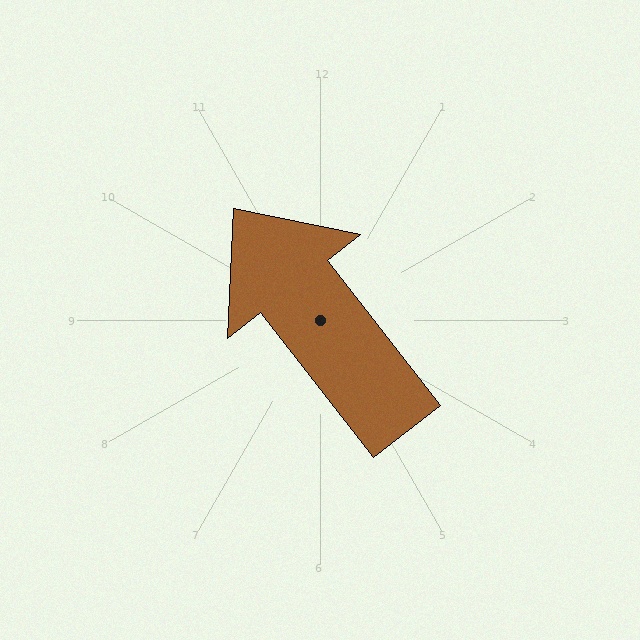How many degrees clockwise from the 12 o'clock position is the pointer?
Approximately 322 degrees.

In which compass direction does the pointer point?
Northwest.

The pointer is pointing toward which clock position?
Roughly 11 o'clock.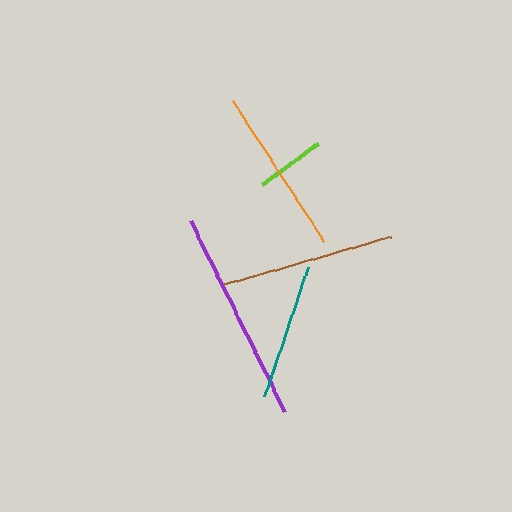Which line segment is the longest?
The purple line is the longest at approximately 212 pixels.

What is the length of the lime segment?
The lime segment is approximately 69 pixels long.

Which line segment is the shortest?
The lime line is the shortest at approximately 69 pixels.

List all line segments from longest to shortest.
From longest to shortest: purple, brown, orange, teal, lime.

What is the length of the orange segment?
The orange segment is approximately 168 pixels long.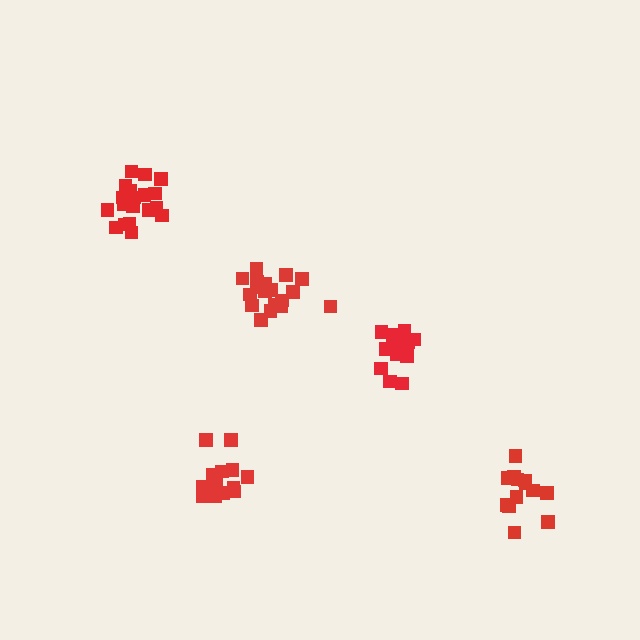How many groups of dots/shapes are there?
There are 5 groups.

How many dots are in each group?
Group 1: 18 dots, Group 2: 13 dots, Group 3: 19 dots, Group 4: 19 dots, Group 5: 13 dots (82 total).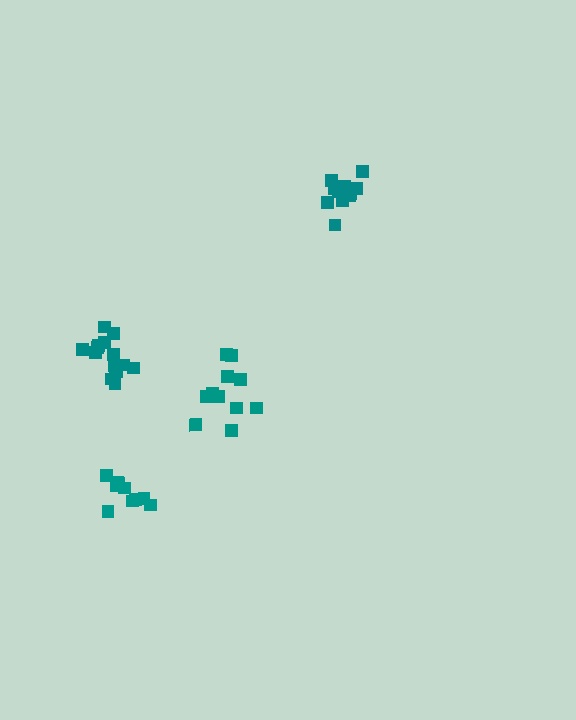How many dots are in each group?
Group 1: 12 dots, Group 2: 11 dots, Group 3: 10 dots, Group 4: 16 dots (49 total).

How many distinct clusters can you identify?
There are 4 distinct clusters.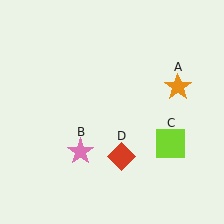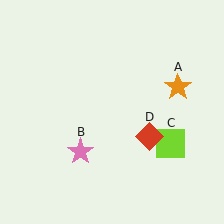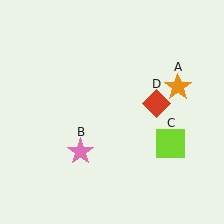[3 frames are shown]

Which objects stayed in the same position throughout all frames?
Orange star (object A) and pink star (object B) and lime square (object C) remained stationary.